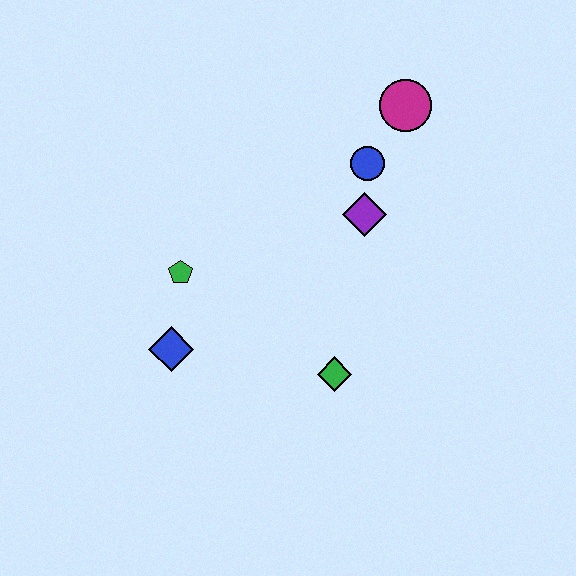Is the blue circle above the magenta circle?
No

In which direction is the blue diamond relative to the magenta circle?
The blue diamond is below the magenta circle.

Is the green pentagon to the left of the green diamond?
Yes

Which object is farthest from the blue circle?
The blue diamond is farthest from the blue circle.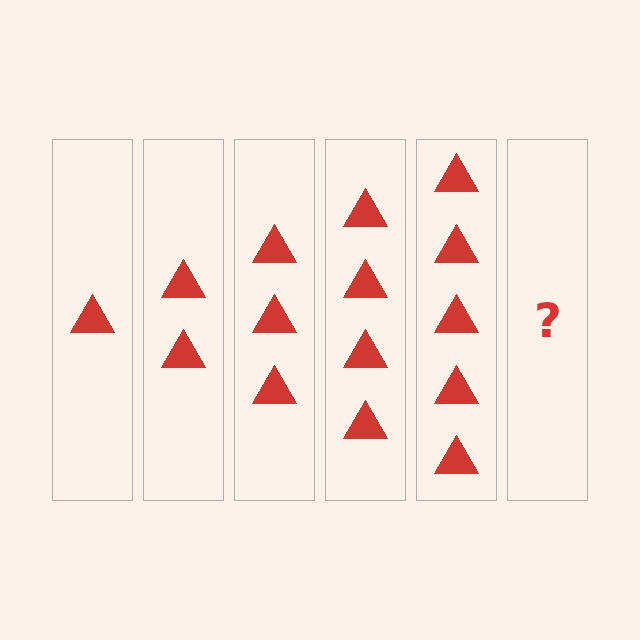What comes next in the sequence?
The next element should be 6 triangles.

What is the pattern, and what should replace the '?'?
The pattern is that each step adds one more triangle. The '?' should be 6 triangles.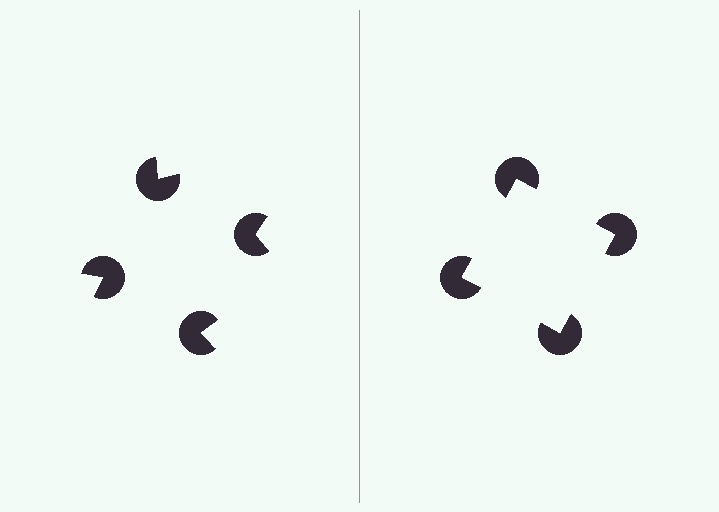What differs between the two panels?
The pac-man discs are positioned identically on both sides; only the wedge orientations differ. On the right they align to a square; on the left they are misaligned.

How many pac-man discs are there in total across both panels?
8 — 4 on each side.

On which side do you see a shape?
An illusory square appears on the right side. On the left side the wedge cuts are rotated, so no coherent shape forms.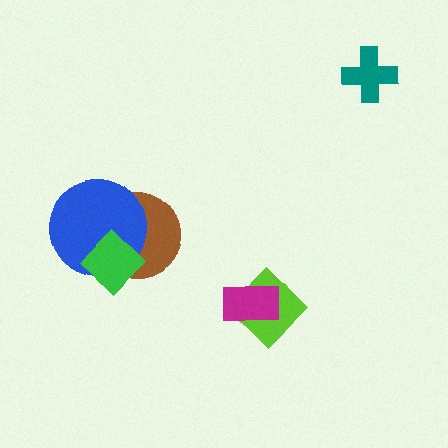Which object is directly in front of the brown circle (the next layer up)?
The blue circle is directly in front of the brown circle.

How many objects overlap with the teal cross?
0 objects overlap with the teal cross.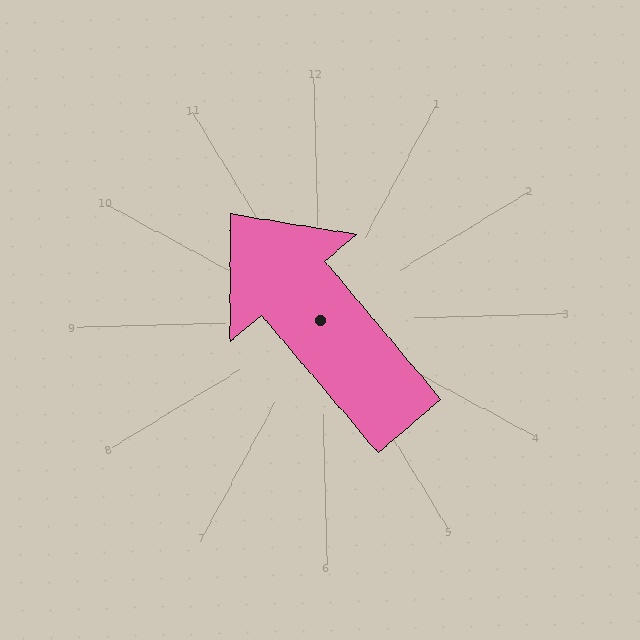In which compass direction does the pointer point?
Northwest.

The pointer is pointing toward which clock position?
Roughly 11 o'clock.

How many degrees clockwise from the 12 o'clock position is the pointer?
Approximately 321 degrees.